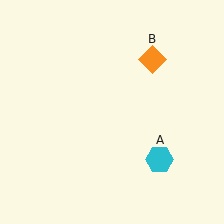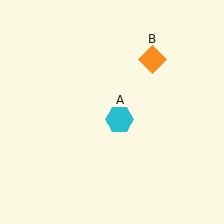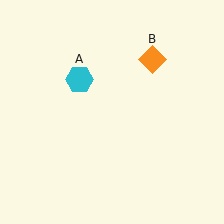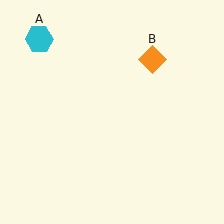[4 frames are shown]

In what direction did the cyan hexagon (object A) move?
The cyan hexagon (object A) moved up and to the left.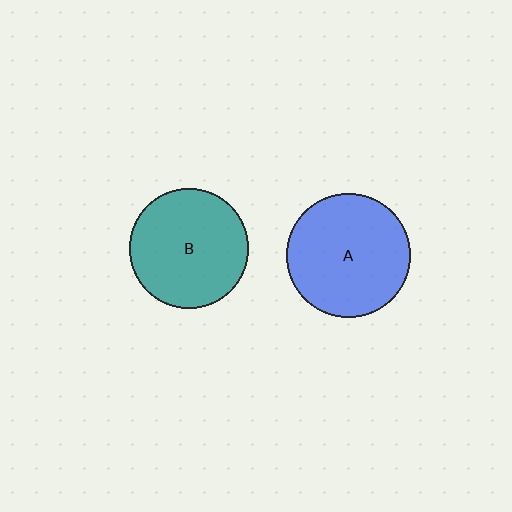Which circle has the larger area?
Circle A (blue).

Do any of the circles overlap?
No, none of the circles overlap.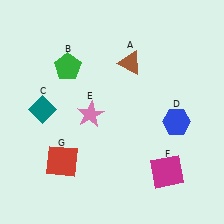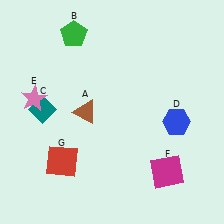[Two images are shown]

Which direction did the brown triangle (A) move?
The brown triangle (A) moved down.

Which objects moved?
The objects that moved are: the brown triangle (A), the green pentagon (B), the pink star (E).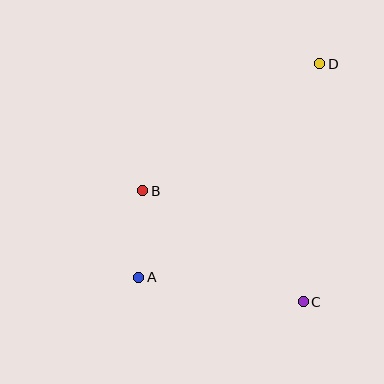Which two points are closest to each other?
Points A and B are closest to each other.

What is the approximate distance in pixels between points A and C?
The distance between A and C is approximately 166 pixels.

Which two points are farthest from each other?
Points A and D are farthest from each other.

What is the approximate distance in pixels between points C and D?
The distance between C and D is approximately 239 pixels.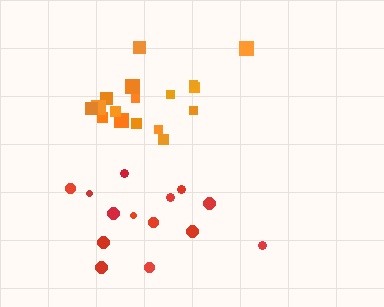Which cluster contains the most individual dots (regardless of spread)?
Orange (17).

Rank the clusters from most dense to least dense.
orange, red.